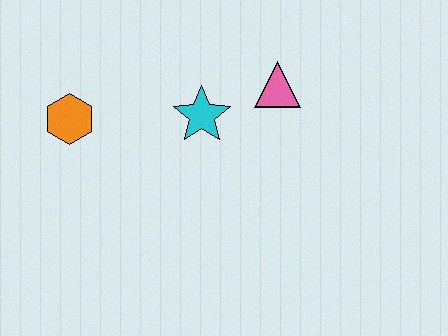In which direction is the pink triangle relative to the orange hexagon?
The pink triangle is to the right of the orange hexagon.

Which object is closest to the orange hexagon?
The cyan star is closest to the orange hexagon.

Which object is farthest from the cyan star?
The orange hexagon is farthest from the cyan star.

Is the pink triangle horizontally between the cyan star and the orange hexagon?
No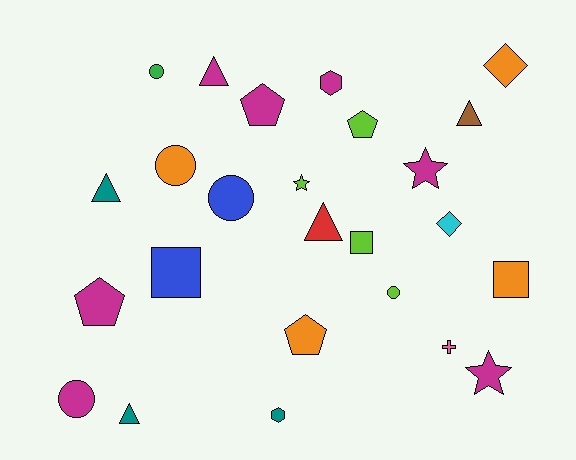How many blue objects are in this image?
There are 2 blue objects.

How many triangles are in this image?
There are 5 triangles.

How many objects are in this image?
There are 25 objects.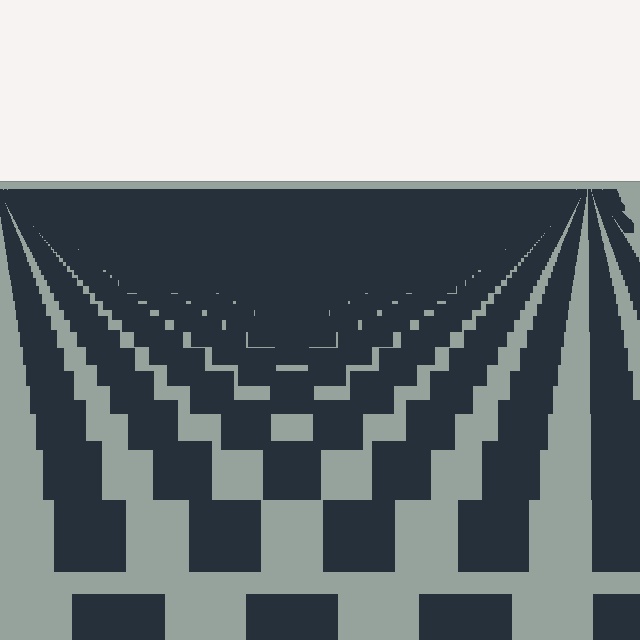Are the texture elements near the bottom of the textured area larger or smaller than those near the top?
Larger. Near the bottom, elements are closer to the viewer and appear at a bigger on-screen size.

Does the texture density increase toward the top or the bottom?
Density increases toward the top.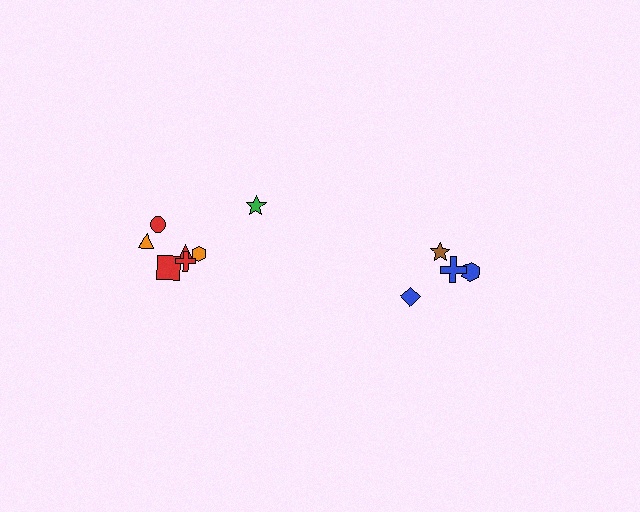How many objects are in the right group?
There are 4 objects.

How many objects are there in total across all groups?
There are 11 objects.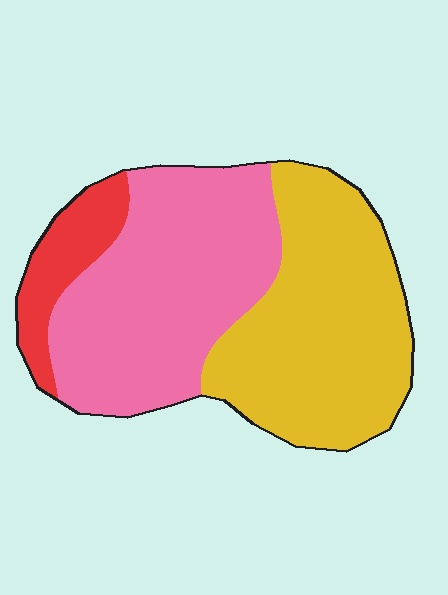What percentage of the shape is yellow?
Yellow takes up about two fifths (2/5) of the shape.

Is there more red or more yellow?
Yellow.